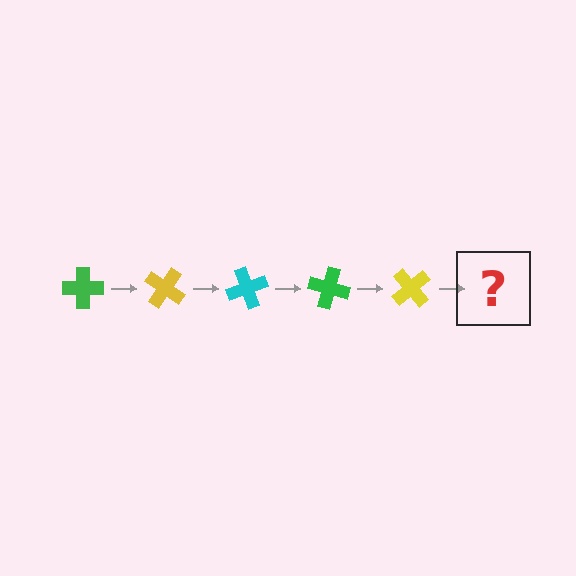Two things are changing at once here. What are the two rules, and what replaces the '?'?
The two rules are that it rotates 35 degrees each step and the color cycles through green, yellow, and cyan. The '?' should be a cyan cross, rotated 175 degrees from the start.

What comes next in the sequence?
The next element should be a cyan cross, rotated 175 degrees from the start.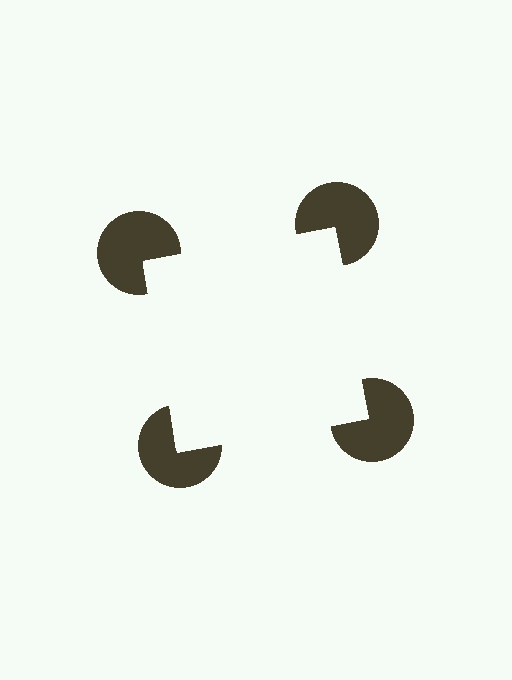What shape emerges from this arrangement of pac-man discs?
An illusory square — its edges are inferred from the aligned wedge cuts in the pac-man discs, not physically drawn.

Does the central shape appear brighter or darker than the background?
It typically appears slightly brighter than the background, even though no actual brightness change is drawn.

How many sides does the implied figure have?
4 sides.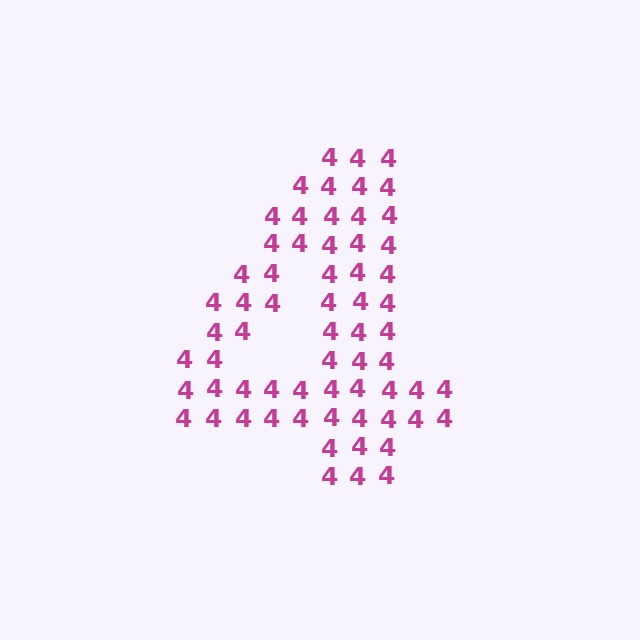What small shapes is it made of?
It is made of small digit 4's.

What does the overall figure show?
The overall figure shows the digit 4.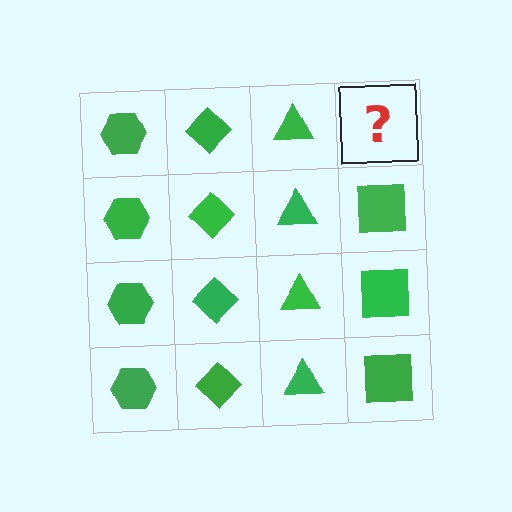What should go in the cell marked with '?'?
The missing cell should contain a green square.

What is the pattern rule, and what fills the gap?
The rule is that each column has a consistent shape. The gap should be filled with a green square.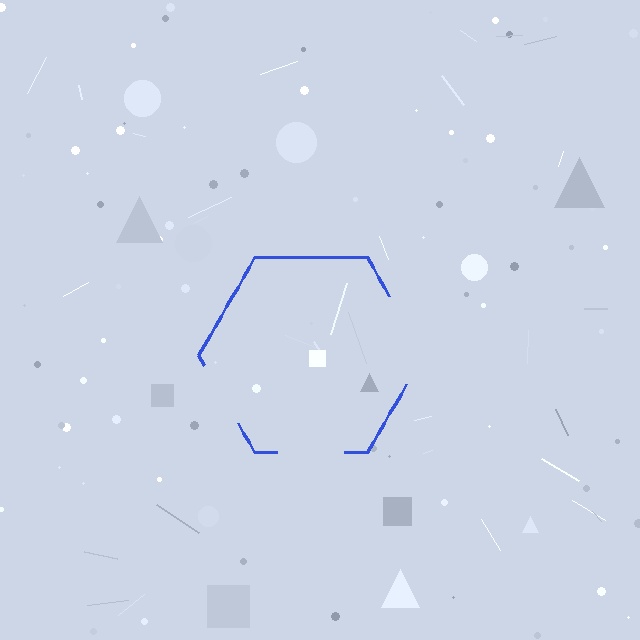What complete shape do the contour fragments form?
The contour fragments form a hexagon.